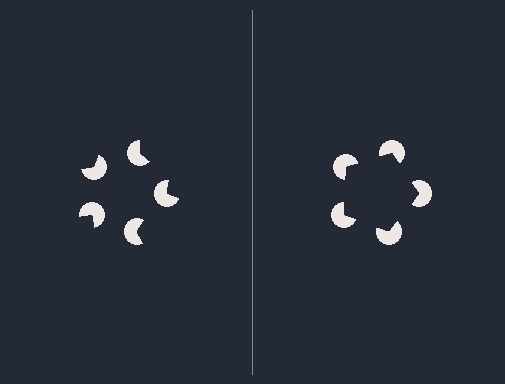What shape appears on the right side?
An illusory pentagon.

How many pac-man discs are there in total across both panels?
10 — 5 on each side.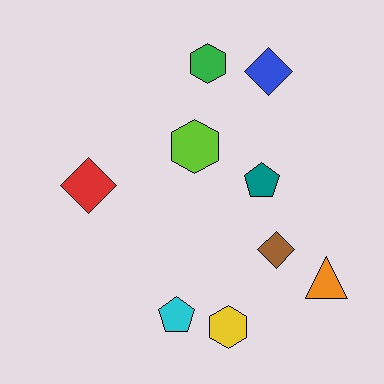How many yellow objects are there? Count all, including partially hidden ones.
There is 1 yellow object.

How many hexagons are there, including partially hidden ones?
There are 3 hexagons.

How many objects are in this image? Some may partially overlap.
There are 9 objects.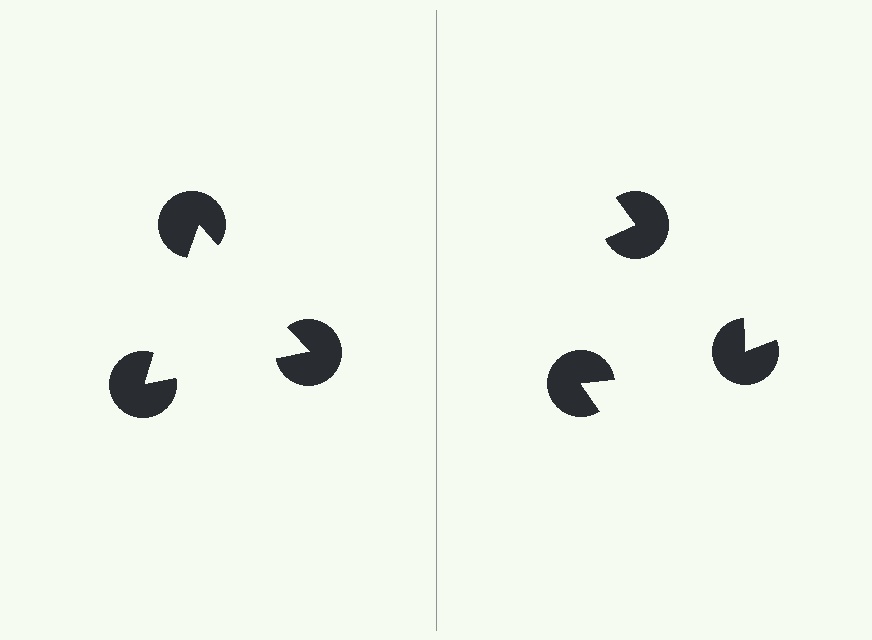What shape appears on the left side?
An illusory triangle.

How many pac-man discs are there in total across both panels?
6 — 3 on each side.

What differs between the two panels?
The pac-man discs are positioned identically on both sides; only the wedge orientations differ. On the left they align to a triangle; on the right they are misaligned.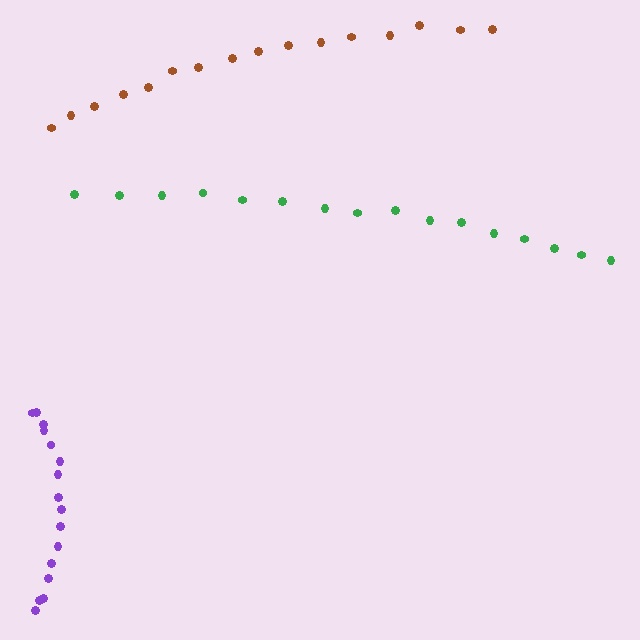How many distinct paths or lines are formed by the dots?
There are 3 distinct paths.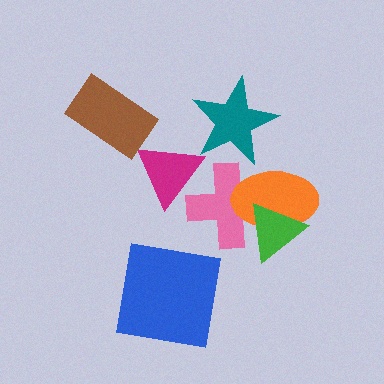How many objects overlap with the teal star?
0 objects overlap with the teal star.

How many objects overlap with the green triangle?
2 objects overlap with the green triangle.